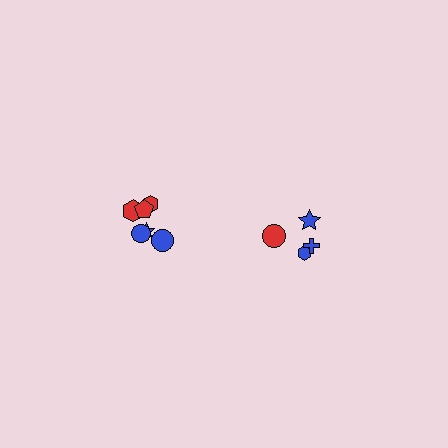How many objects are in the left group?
There are 6 objects.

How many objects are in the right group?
There are 4 objects.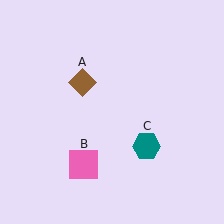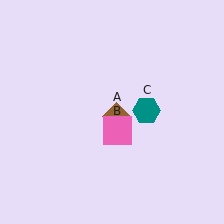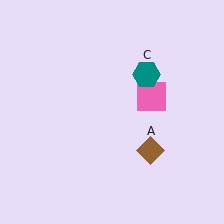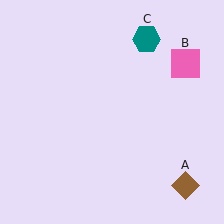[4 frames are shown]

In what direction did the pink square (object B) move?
The pink square (object B) moved up and to the right.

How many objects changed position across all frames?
3 objects changed position: brown diamond (object A), pink square (object B), teal hexagon (object C).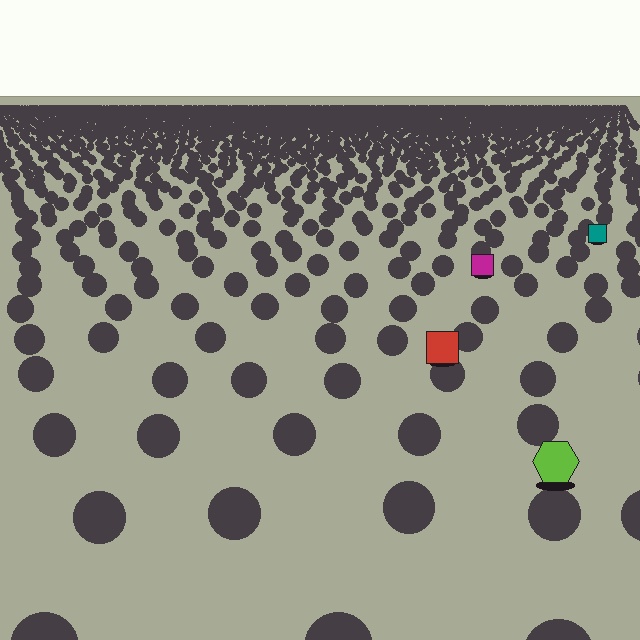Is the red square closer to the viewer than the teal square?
Yes. The red square is closer — you can tell from the texture gradient: the ground texture is coarser near it.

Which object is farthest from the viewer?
The teal square is farthest from the viewer. It appears smaller and the ground texture around it is denser.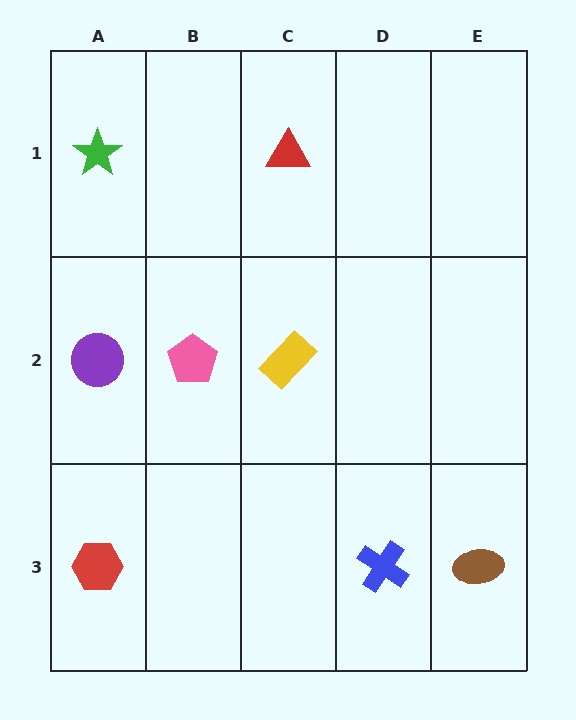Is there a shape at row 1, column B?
No, that cell is empty.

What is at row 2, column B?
A pink pentagon.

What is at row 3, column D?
A blue cross.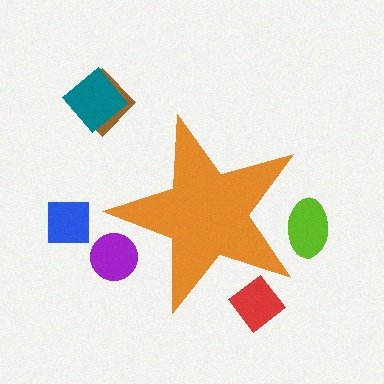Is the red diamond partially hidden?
Yes, the red diamond is partially hidden behind the orange star.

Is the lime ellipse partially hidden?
Yes, the lime ellipse is partially hidden behind the orange star.